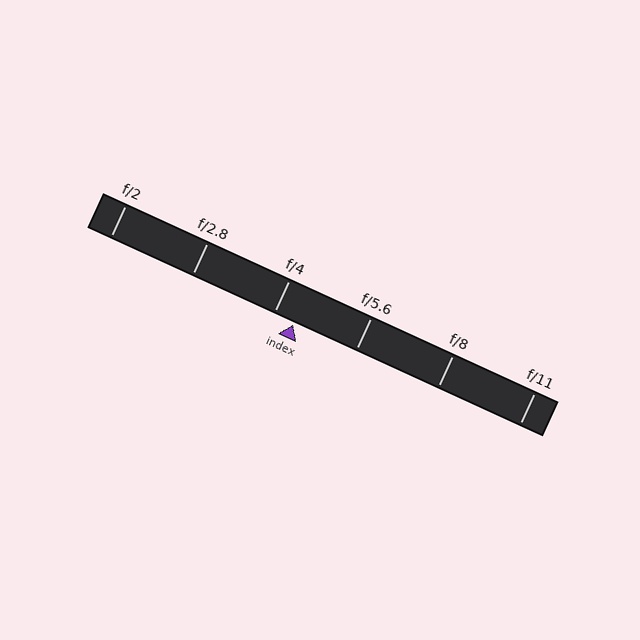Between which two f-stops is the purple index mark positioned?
The index mark is between f/4 and f/5.6.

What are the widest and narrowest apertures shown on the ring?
The widest aperture shown is f/2 and the narrowest is f/11.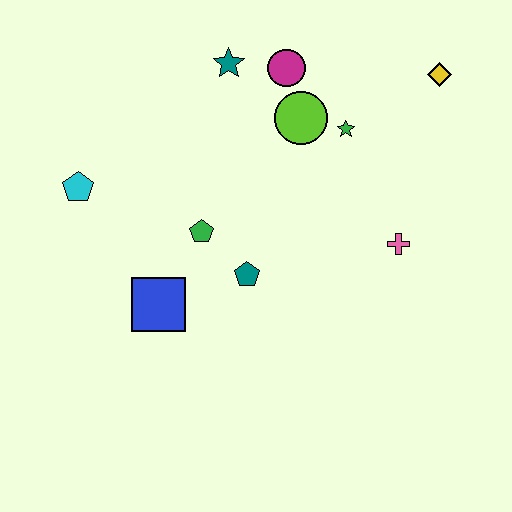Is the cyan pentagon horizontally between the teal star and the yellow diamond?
No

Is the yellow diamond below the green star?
No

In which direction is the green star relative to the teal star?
The green star is to the right of the teal star.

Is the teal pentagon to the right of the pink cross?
No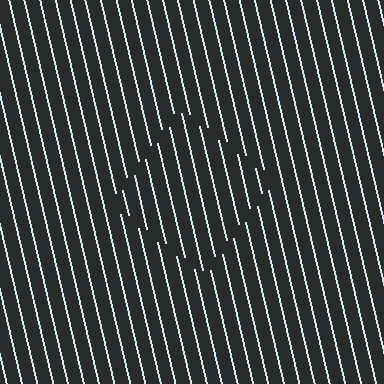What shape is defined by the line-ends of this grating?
An illusory square. The interior of the shape contains the same grating, shifted by half a period — the contour is defined by the phase discontinuity where line-ends from the inner and outer gratings abut.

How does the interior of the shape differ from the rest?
The interior of the shape contains the same grating, shifted by half a period — the contour is defined by the phase discontinuity where line-ends from the inner and outer gratings abut.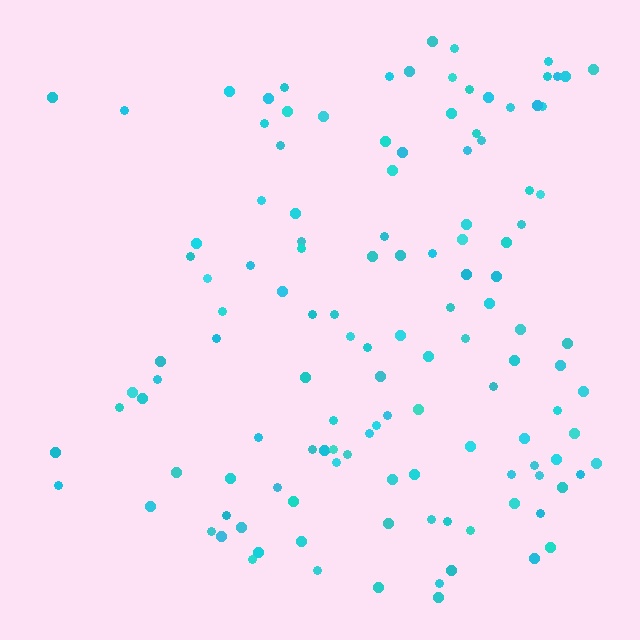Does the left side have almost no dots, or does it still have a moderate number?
Still a moderate number, just noticeably fewer than the right.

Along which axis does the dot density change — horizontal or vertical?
Horizontal.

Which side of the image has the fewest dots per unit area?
The left.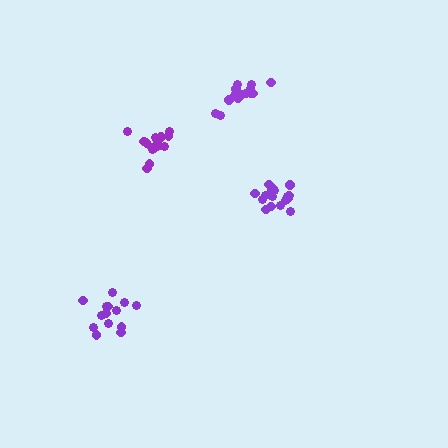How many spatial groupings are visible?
There are 4 spatial groupings.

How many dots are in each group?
Group 1: 14 dots, Group 2: 14 dots, Group 3: 17 dots, Group 4: 16 dots (61 total).